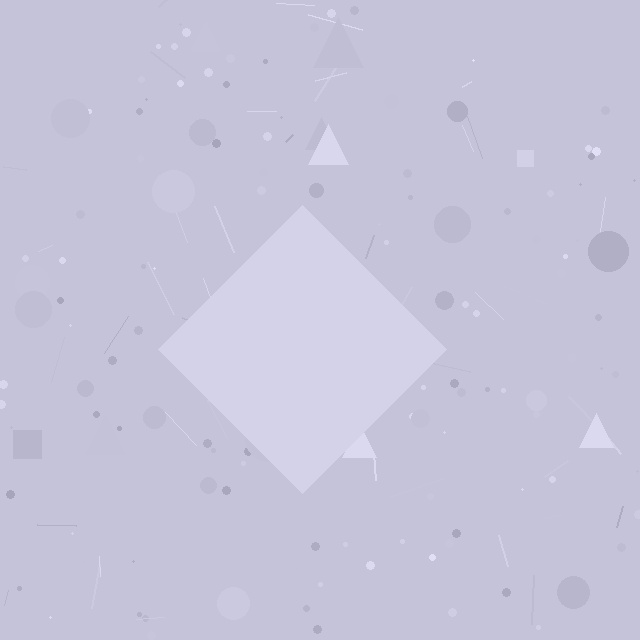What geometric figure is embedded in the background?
A diamond is embedded in the background.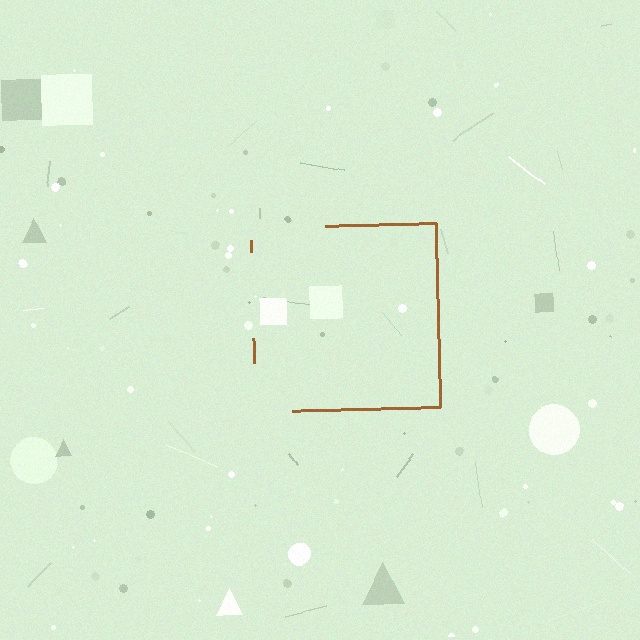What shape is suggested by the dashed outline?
The dashed outline suggests a square.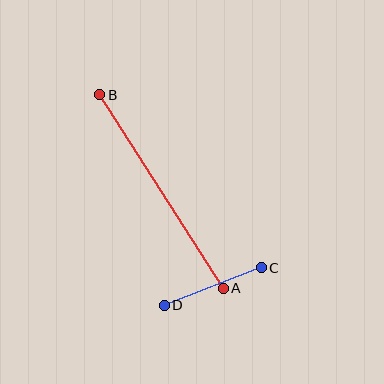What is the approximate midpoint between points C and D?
The midpoint is at approximately (213, 286) pixels.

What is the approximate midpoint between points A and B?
The midpoint is at approximately (162, 192) pixels.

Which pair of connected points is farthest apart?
Points A and B are farthest apart.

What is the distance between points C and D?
The distance is approximately 104 pixels.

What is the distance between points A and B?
The distance is approximately 230 pixels.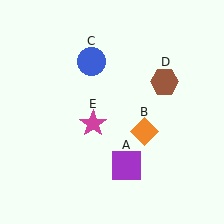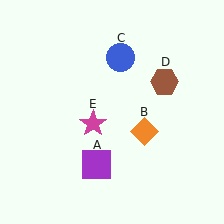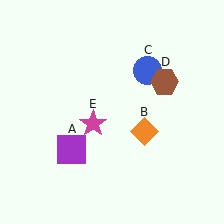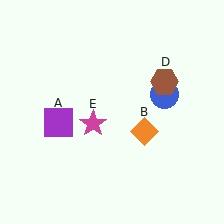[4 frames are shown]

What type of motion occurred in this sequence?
The purple square (object A), blue circle (object C) rotated clockwise around the center of the scene.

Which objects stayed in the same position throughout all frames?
Orange diamond (object B) and brown hexagon (object D) and magenta star (object E) remained stationary.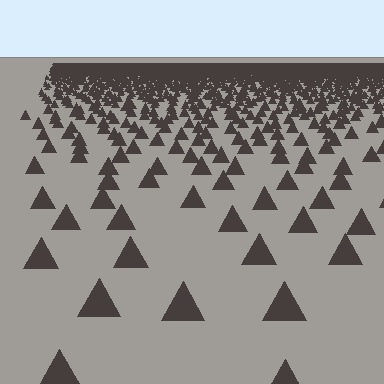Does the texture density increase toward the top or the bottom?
Density increases toward the top.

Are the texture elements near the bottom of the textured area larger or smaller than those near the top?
Larger. Near the bottom, elements are closer to the viewer and appear at a bigger on-screen size.